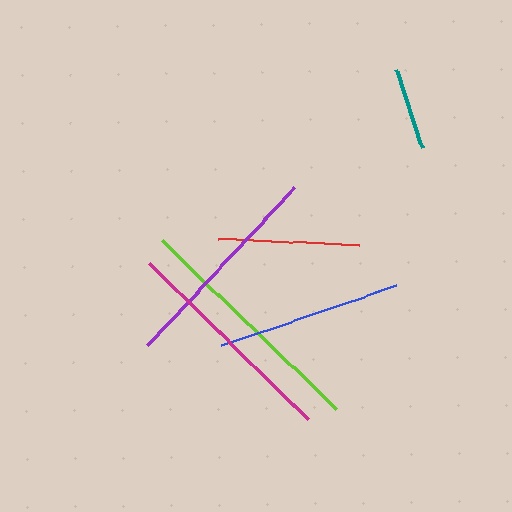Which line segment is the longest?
The lime line is the longest at approximately 243 pixels.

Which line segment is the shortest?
The teal line is the shortest at approximately 82 pixels.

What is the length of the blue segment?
The blue segment is approximately 185 pixels long.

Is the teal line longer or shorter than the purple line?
The purple line is longer than the teal line.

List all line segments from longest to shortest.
From longest to shortest: lime, magenta, purple, blue, red, teal.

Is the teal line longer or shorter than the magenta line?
The magenta line is longer than the teal line.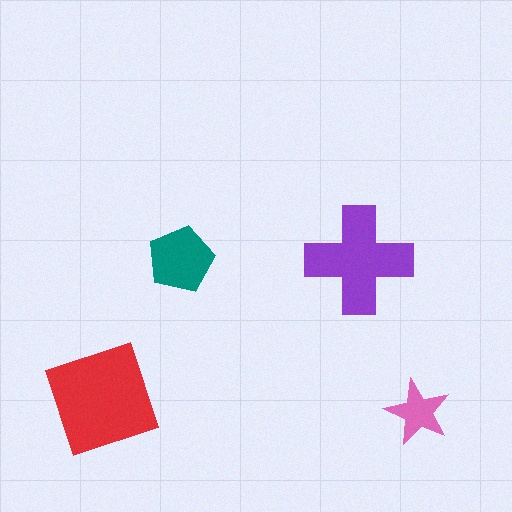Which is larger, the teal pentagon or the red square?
The red square.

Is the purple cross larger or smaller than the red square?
Smaller.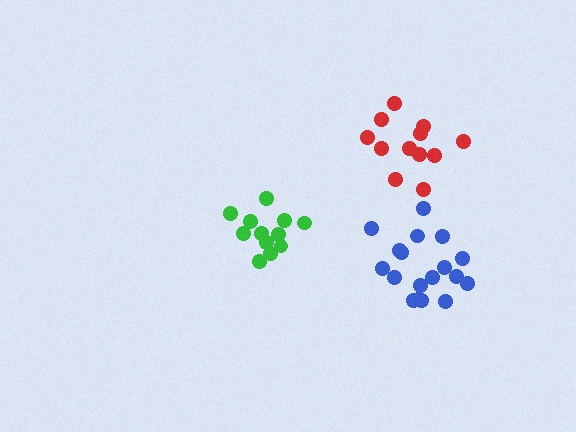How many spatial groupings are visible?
There are 3 spatial groupings.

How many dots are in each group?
Group 1: 12 dots, Group 2: 18 dots, Group 3: 12 dots (42 total).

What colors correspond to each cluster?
The clusters are colored: green, blue, red.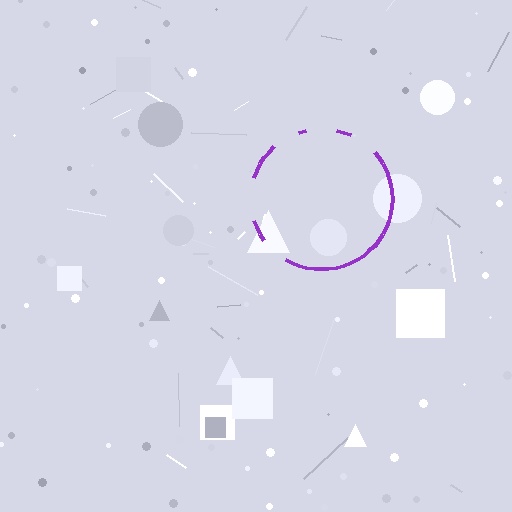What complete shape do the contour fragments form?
The contour fragments form a circle.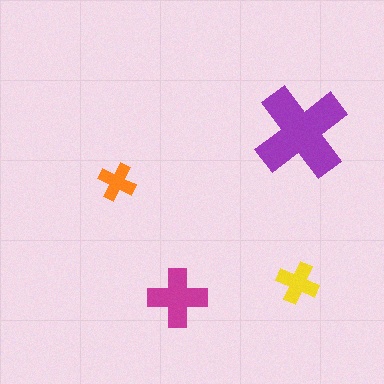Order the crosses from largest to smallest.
the purple one, the magenta one, the yellow one, the orange one.